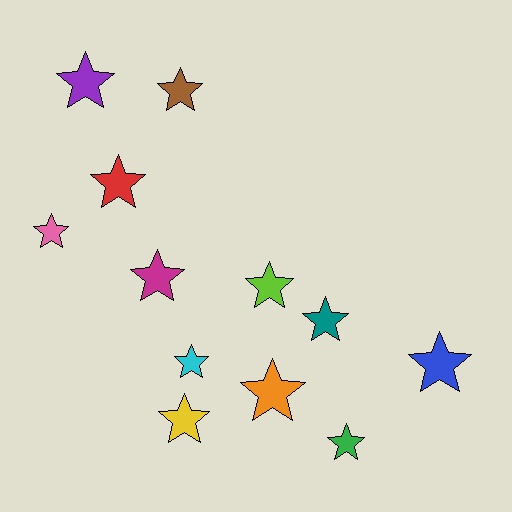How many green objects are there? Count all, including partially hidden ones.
There is 1 green object.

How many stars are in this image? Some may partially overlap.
There are 12 stars.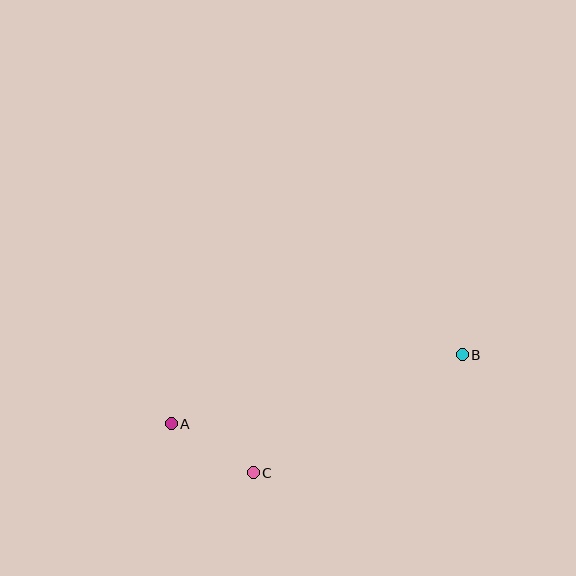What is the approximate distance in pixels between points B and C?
The distance between B and C is approximately 240 pixels.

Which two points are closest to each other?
Points A and C are closest to each other.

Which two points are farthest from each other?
Points A and B are farthest from each other.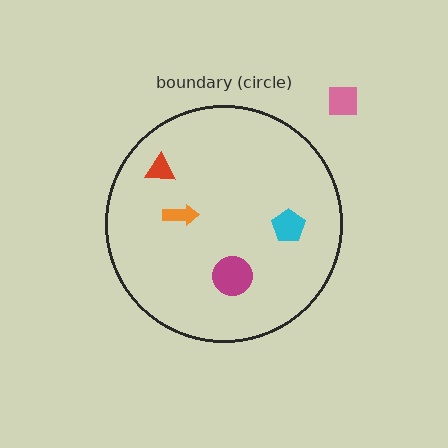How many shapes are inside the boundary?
4 inside, 1 outside.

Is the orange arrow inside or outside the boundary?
Inside.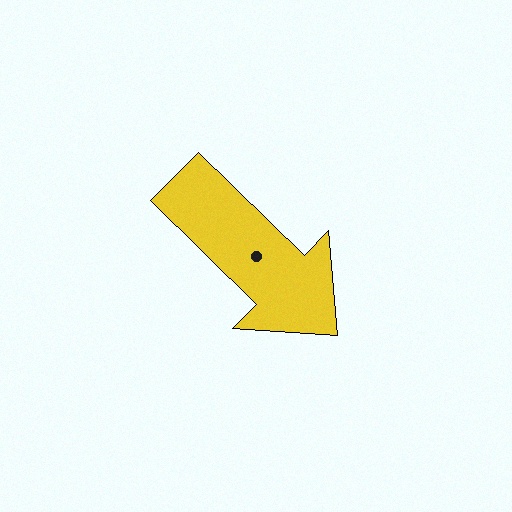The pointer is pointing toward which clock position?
Roughly 4 o'clock.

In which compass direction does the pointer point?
Southeast.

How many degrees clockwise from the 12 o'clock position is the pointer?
Approximately 134 degrees.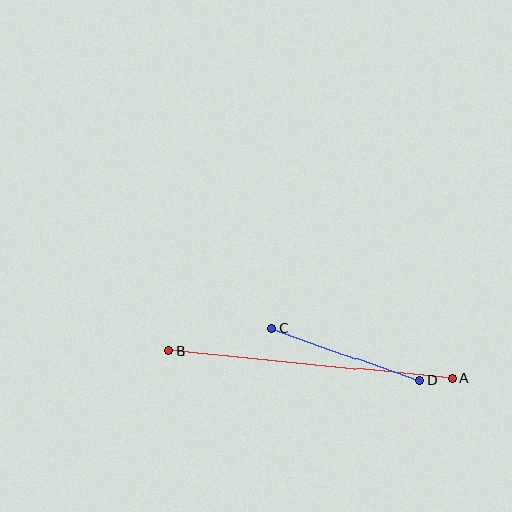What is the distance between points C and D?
The distance is approximately 156 pixels.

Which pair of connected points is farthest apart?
Points A and B are farthest apart.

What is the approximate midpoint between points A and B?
The midpoint is at approximately (311, 365) pixels.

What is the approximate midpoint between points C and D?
The midpoint is at approximately (346, 354) pixels.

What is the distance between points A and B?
The distance is approximately 284 pixels.